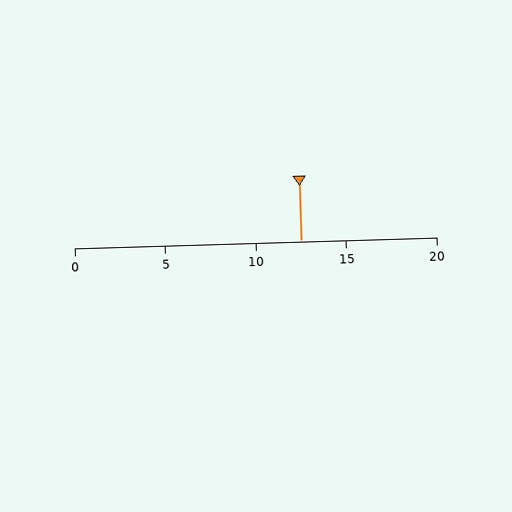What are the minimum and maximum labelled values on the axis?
The axis runs from 0 to 20.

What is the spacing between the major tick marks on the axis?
The major ticks are spaced 5 apart.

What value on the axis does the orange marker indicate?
The marker indicates approximately 12.5.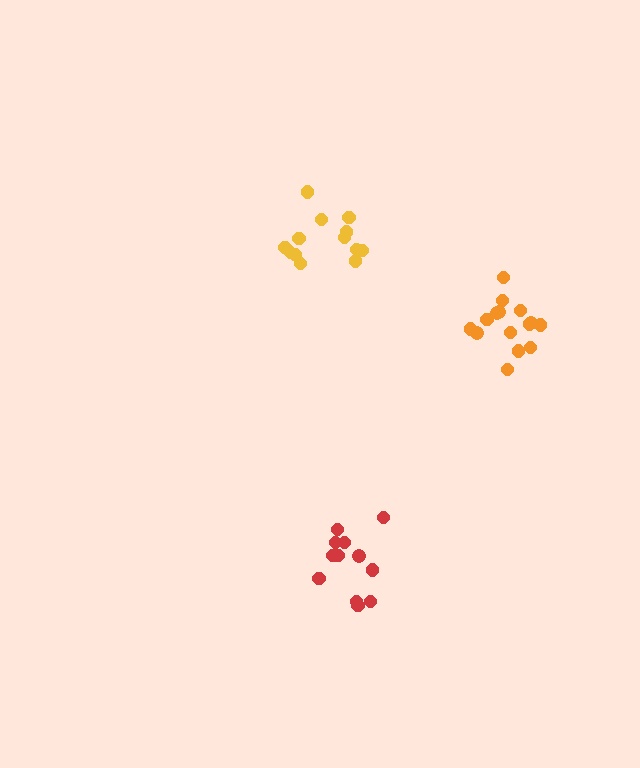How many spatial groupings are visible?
There are 3 spatial groupings.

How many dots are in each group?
Group 1: 13 dots, Group 2: 12 dots, Group 3: 15 dots (40 total).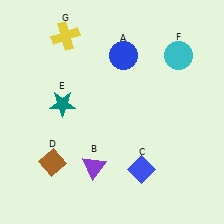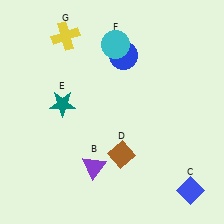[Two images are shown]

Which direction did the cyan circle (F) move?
The cyan circle (F) moved left.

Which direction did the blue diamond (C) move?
The blue diamond (C) moved right.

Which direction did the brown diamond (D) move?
The brown diamond (D) moved right.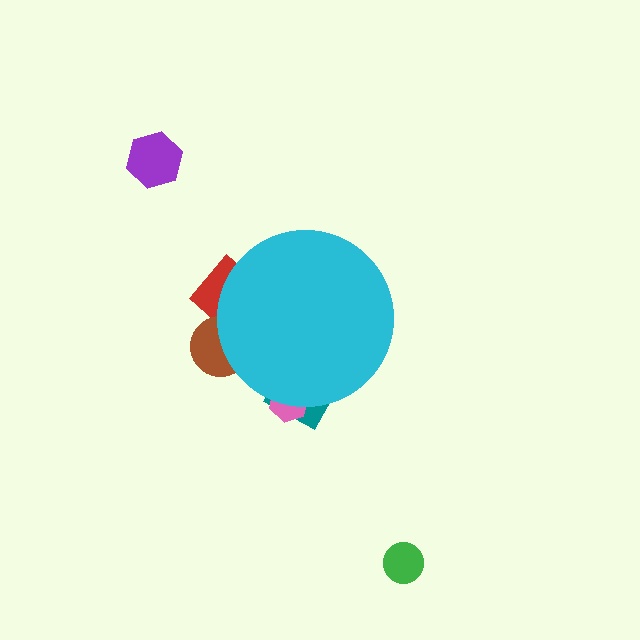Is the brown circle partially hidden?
Yes, the brown circle is partially hidden behind the cyan circle.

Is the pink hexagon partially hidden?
Yes, the pink hexagon is partially hidden behind the cyan circle.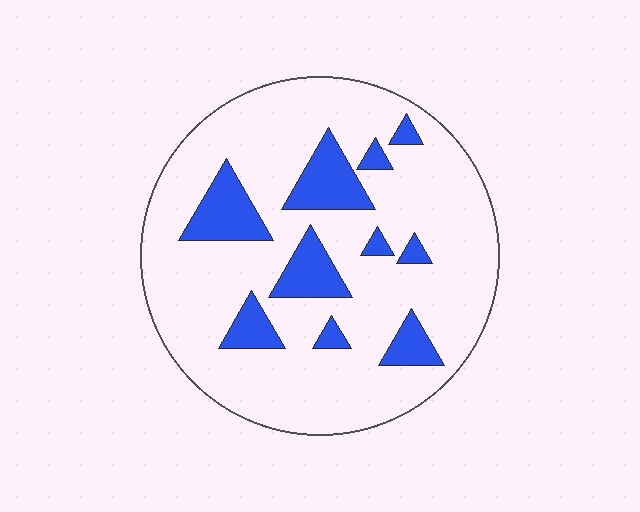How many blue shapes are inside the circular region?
10.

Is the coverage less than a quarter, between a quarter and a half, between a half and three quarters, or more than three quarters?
Less than a quarter.